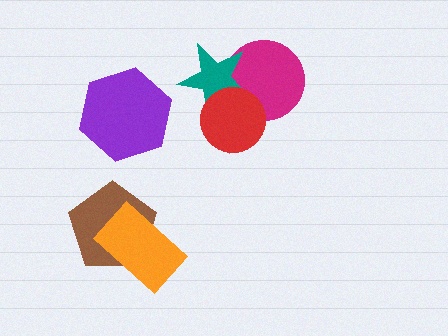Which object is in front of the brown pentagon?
The orange rectangle is in front of the brown pentagon.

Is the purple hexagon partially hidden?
No, no other shape covers it.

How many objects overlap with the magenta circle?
3 objects overlap with the magenta circle.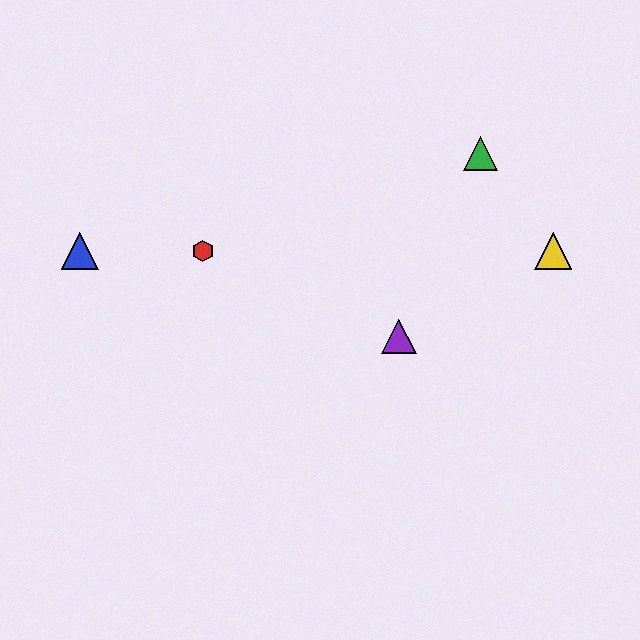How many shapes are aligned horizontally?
3 shapes (the red hexagon, the blue triangle, the yellow triangle) are aligned horizontally.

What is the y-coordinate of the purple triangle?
The purple triangle is at y≈336.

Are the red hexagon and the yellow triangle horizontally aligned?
Yes, both are at y≈251.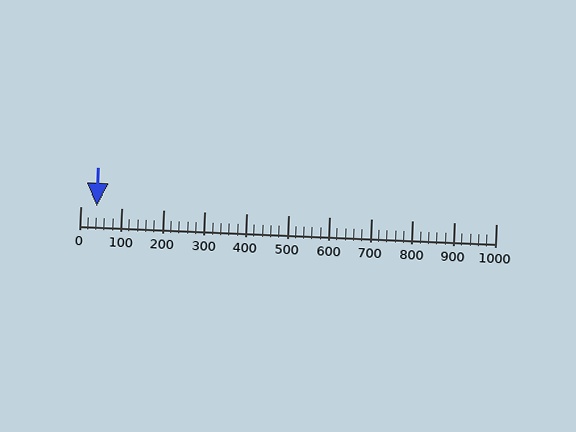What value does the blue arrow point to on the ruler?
The blue arrow points to approximately 40.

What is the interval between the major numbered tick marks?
The major tick marks are spaced 100 units apart.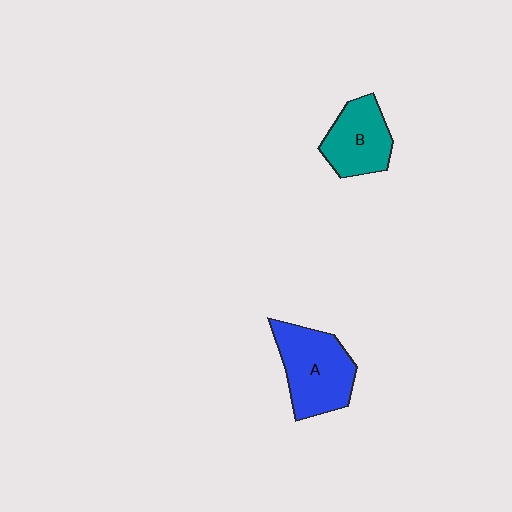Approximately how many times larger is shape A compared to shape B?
Approximately 1.3 times.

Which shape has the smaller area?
Shape B (teal).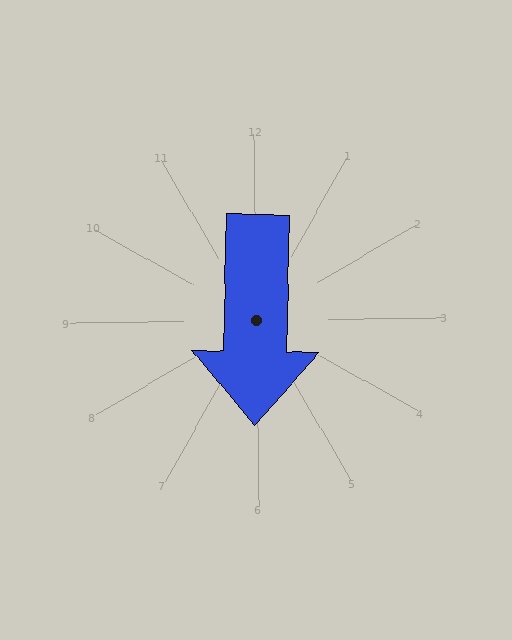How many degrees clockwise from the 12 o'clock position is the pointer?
Approximately 181 degrees.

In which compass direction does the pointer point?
South.